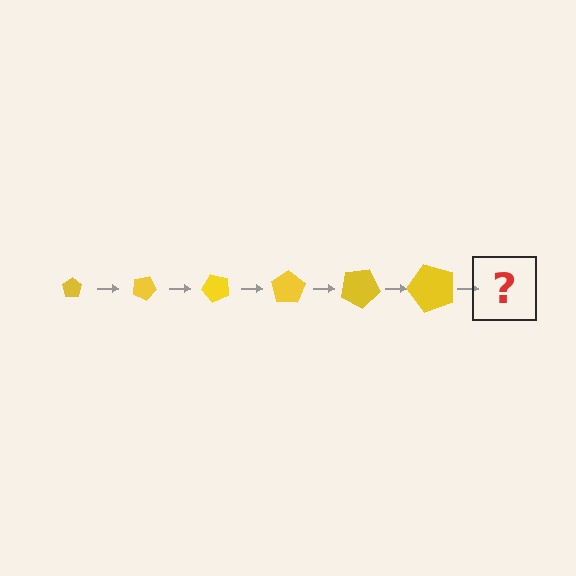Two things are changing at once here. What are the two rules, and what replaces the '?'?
The two rules are that the pentagon grows larger each step and it rotates 25 degrees each step. The '?' should be a pentagon, larger than the previous one and rotated 150 degrees from the start.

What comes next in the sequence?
The next element should be a pentagon, larger than the previous one and rotated 150 degrees from the start.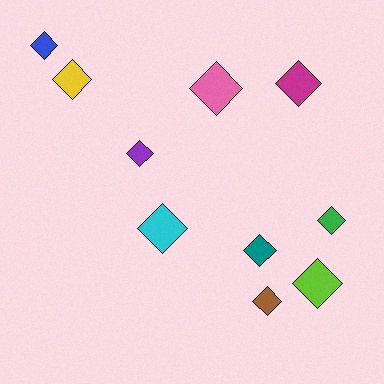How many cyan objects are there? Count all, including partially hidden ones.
There is 1 cyan object.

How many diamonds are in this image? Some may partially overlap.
There are 10 diamonds.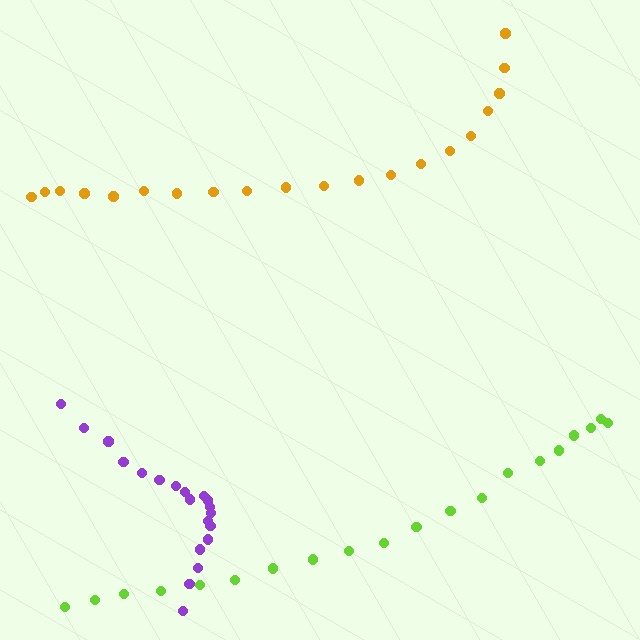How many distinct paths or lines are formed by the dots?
There are 3 distinct paths.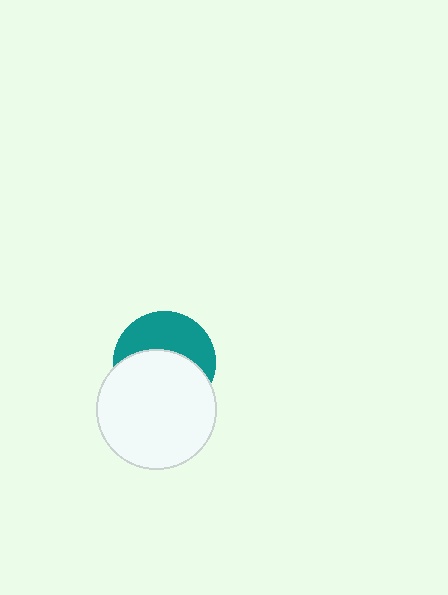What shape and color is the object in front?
The object in front is a white circle.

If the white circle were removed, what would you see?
You would see the complete teal circle.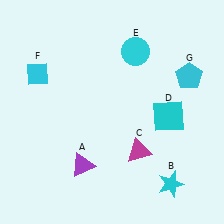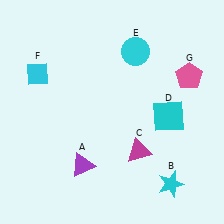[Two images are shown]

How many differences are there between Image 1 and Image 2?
There is 1 difference between the two images.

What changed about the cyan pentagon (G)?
In Image 1, G is cyan. In Image 2, it changed to pink.